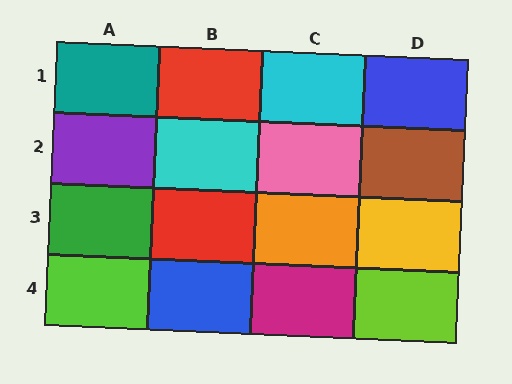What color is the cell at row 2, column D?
Brown.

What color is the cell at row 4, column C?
Magenta.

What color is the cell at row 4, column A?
Lime.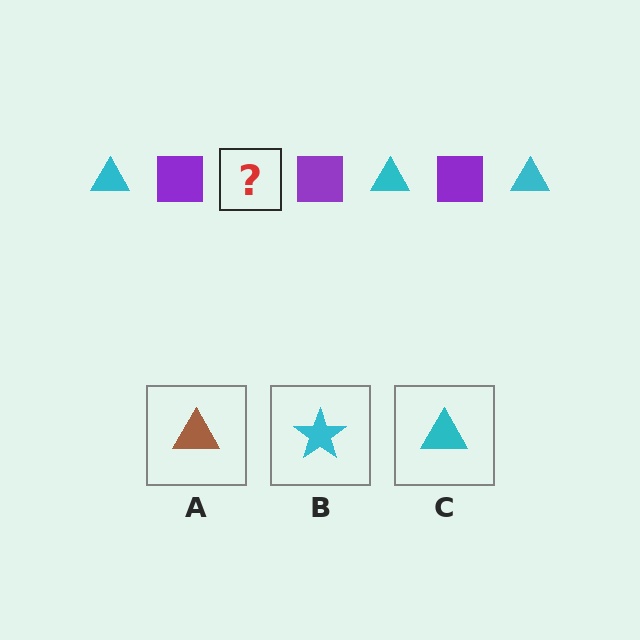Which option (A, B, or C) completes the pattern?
C.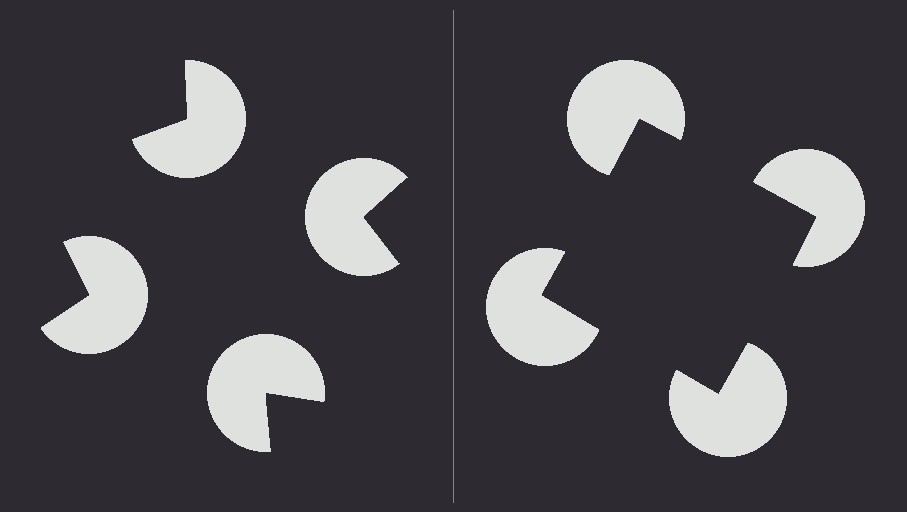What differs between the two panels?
The pac-man discs are positioned identically on both sides; only the wedge orientations differ. On the right they align to a square; on the left they are misaligned.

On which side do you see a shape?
An illusory square appears on the right side. On the left side the wedge cuts are rotated, so no coherent shape forms.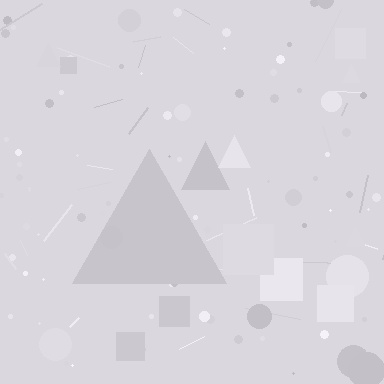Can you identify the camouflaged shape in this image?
The camouflaged shape is a triangle.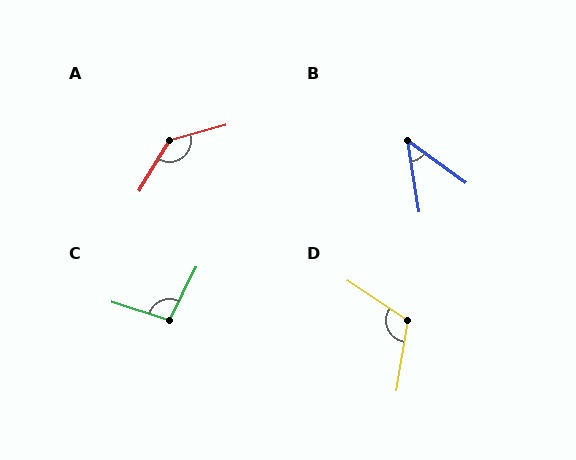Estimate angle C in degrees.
Approximately 99 degrees.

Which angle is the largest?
A, at approximately 137 degrees.